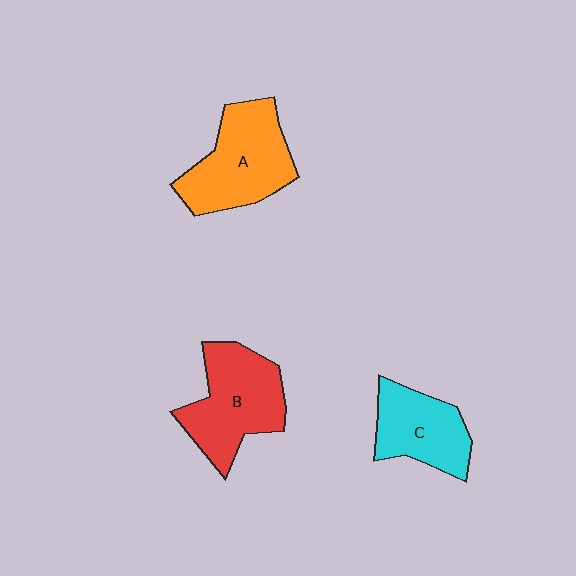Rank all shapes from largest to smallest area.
From largest to smallest: A (orange), B (red), C (cyan).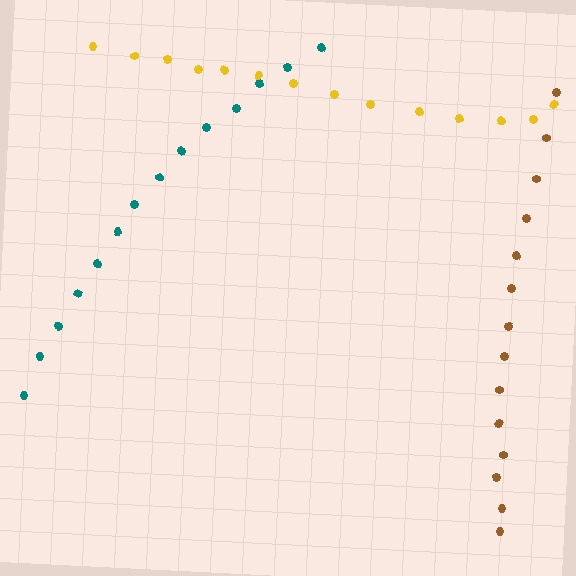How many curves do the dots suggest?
There are 3 distinct paths.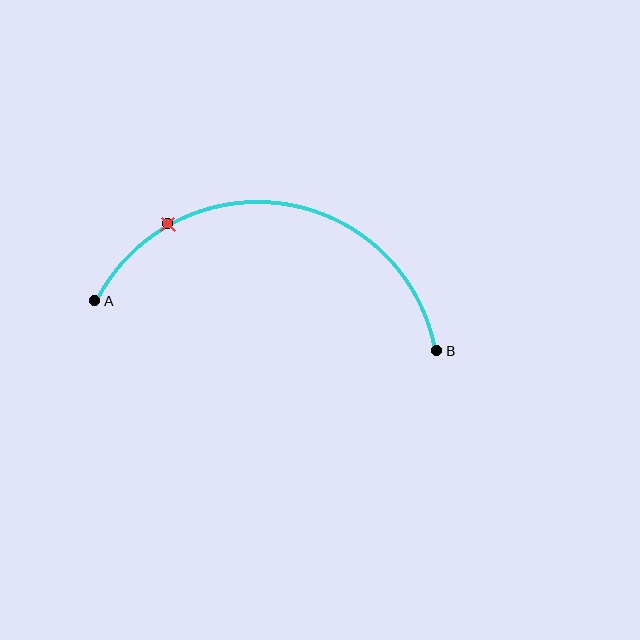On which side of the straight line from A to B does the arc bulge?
The arc bulges above the straight line connecting A and B.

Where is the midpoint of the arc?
The arc midpoint is the point on the curve farthest from the straight line joining A and B. It sits above that line.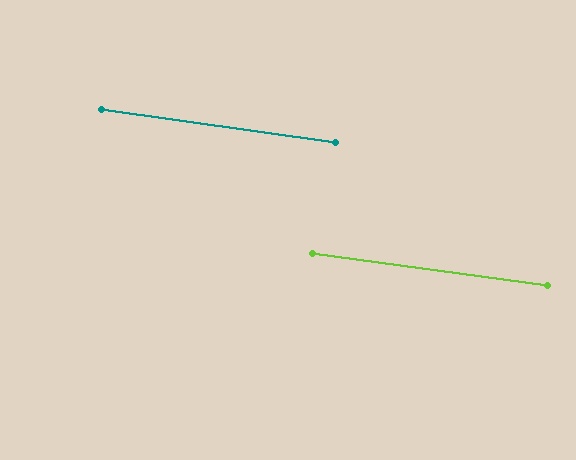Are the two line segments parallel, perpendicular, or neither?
Parallel — their directions differ by only 0.1°.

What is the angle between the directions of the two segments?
Approximately 0 degrees.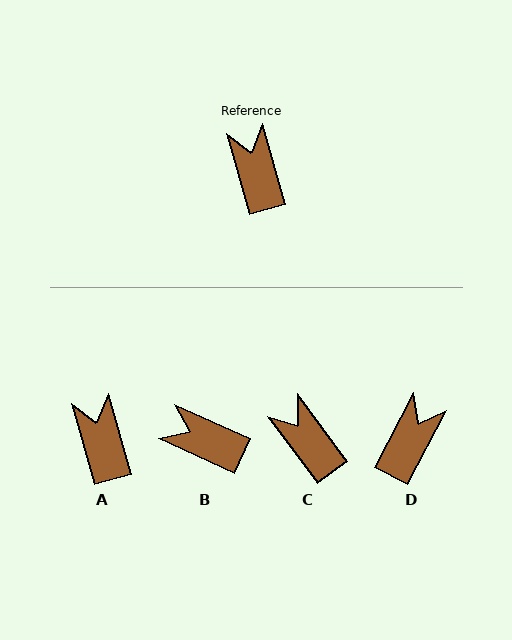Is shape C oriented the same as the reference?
No, it is off by about 20 degrees.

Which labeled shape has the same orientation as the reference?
A.